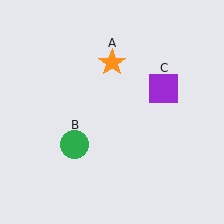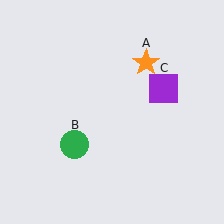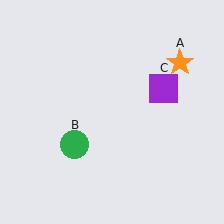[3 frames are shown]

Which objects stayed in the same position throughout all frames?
Green circle (object B) and purple square (object C) remained stationary.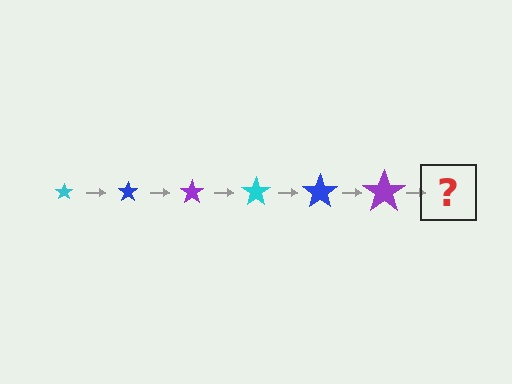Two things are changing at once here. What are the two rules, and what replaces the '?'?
The two rules are that the star grows larger each step and the color cycles through cyan, blue, and purple. The '?' should be a cyan star, larger than the previous one.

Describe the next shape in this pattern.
It should be a cyan star, larger than the previous one.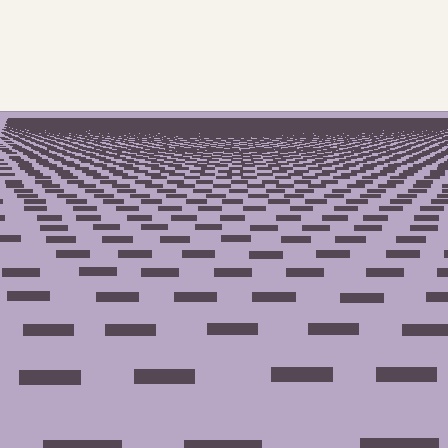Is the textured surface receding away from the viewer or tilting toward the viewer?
The surface is receding away from the viewer. Texture elements get smaller and denser toward the top.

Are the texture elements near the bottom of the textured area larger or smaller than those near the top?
Larger. Near the bottom, elements are closer to the viewer and appear at a bigger on-screen size.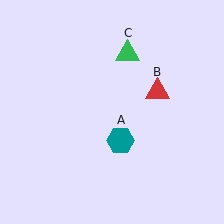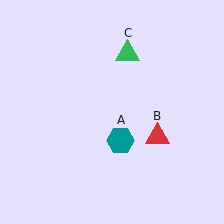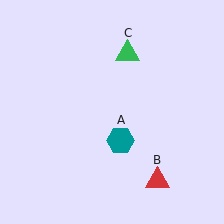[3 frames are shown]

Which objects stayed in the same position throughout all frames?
Teal hexagon (object A) and green triangle (object C) remained stationary.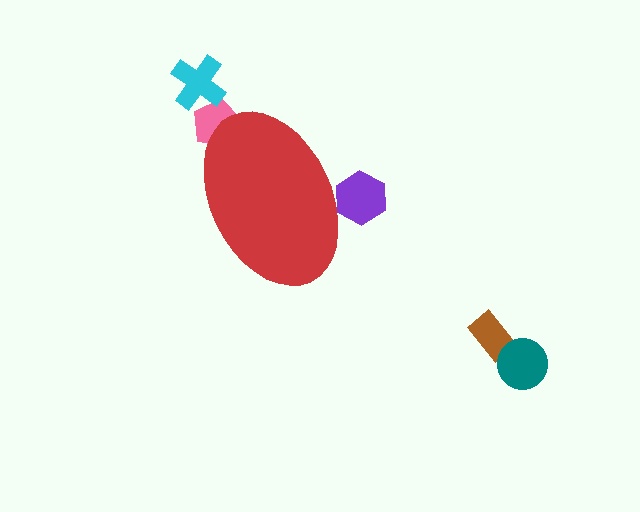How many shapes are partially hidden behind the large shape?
2 shapes are partially hidden.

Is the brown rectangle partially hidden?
No, the brown rectangle is fully visible.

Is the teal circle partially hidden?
No, the teal circle is fully visible.